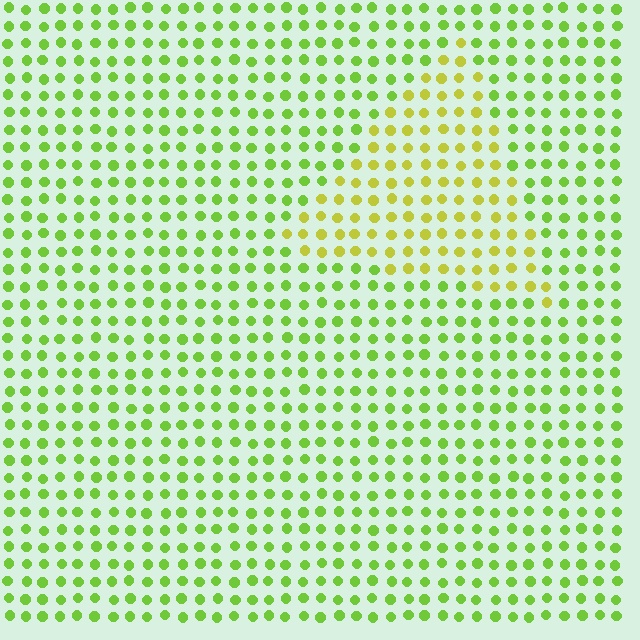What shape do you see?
I see a triangle.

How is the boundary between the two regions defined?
The boundary is defined purely by a slight shift in hue (about 32 degrees). Spacing, size, and orientation are identical on both sides.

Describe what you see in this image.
The image is filled with small lime elements in a uniform arrangement. A triangle-shaped region is visible where the elements are tinted to a slightly different hue, forming a subtle color boundary.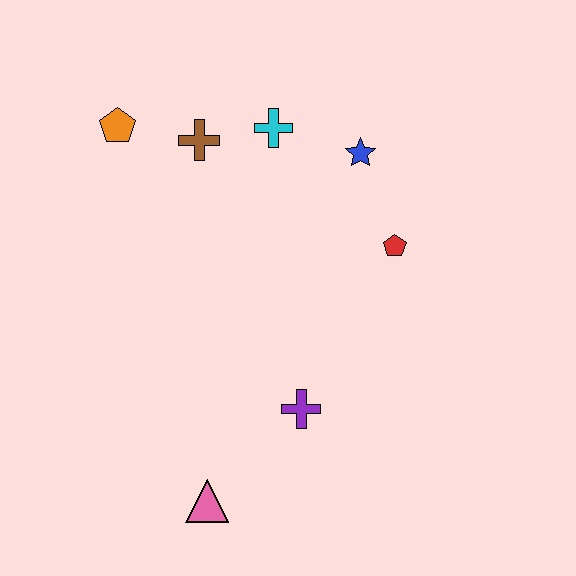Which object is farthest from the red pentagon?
The pink triangle is farthest from the red pentagon.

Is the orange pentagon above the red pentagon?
Yes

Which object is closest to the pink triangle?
The purple cross is closest to the pink triangle.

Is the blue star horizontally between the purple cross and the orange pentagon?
No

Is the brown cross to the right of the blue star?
No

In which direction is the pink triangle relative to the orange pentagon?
The pink triangle is below the orange pentagon.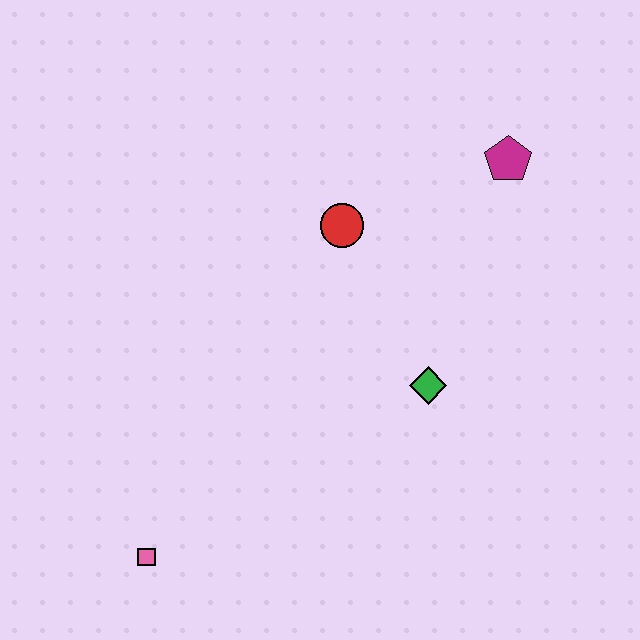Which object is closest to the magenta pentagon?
The red circle is closest to the magenta pentagon.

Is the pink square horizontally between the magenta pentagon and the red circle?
No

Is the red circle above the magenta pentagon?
No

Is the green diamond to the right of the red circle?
Yes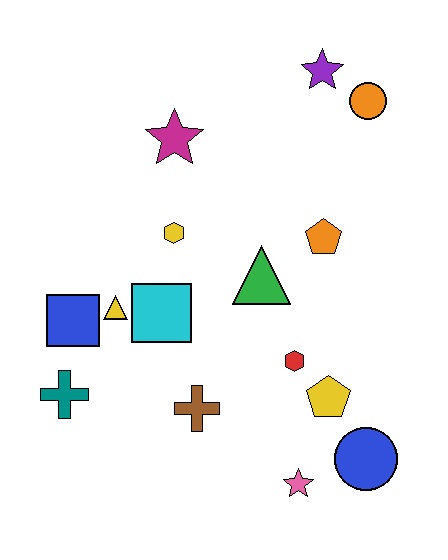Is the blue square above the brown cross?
Yes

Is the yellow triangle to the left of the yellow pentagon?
Yes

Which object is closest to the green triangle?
The orange pentagon is closest to the green triangle.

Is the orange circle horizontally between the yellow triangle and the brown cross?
No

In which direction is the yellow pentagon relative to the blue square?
The yellow pentagon is to the right of the blue square.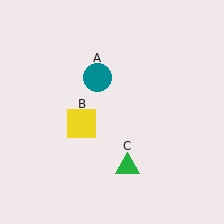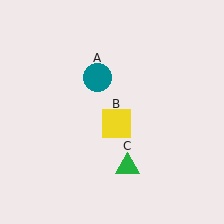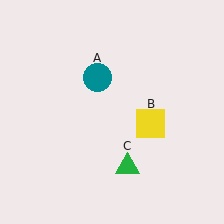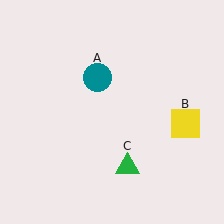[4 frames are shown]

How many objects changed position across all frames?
1 object changed position: yellow square (object B).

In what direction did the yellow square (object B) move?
The yellow square (object B) moved right.